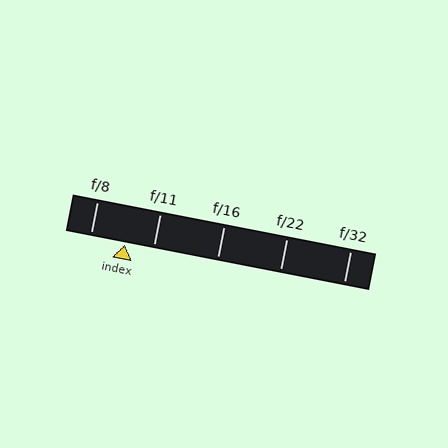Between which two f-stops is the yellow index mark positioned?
The index mark is between f/8 and f/11.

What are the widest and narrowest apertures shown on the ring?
The widest aperture shown is f/8 and the narrowest is f/32.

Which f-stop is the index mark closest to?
The index mark is closest to f/11.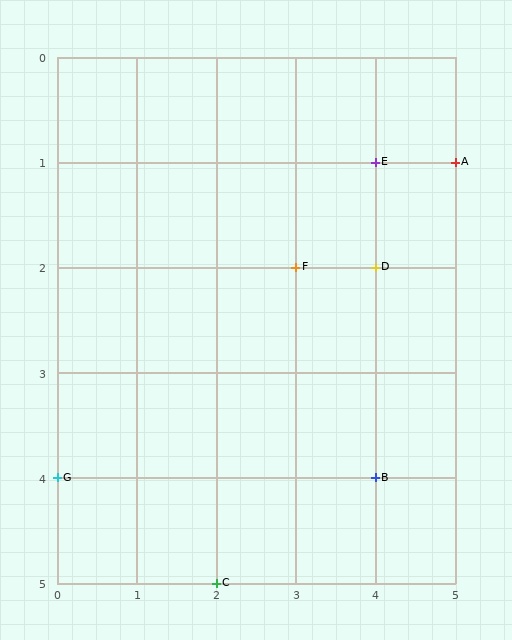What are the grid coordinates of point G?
Point G is at grid coordinates (0, 4).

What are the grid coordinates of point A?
Point A is at grid coordinates (5, 1).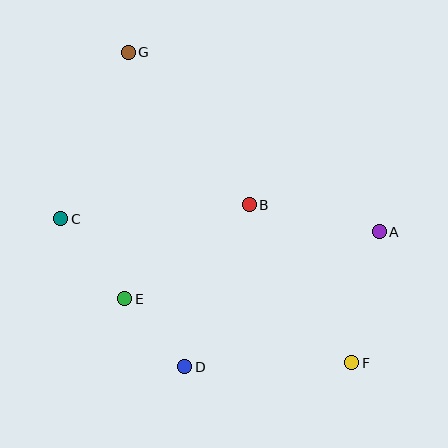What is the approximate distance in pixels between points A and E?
The distance between A and E is approximately 263 pixels.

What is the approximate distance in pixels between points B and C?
The distance between B and C is approximately 189 pixels.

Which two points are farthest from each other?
Points F and G are farthest from each other.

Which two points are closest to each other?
Points D and E are closest to each other.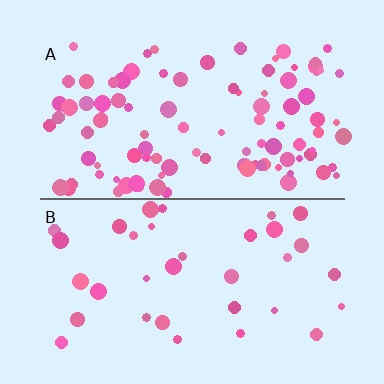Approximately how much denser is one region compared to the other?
Approximately 2.8× — region A over region B.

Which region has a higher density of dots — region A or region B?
A (the top).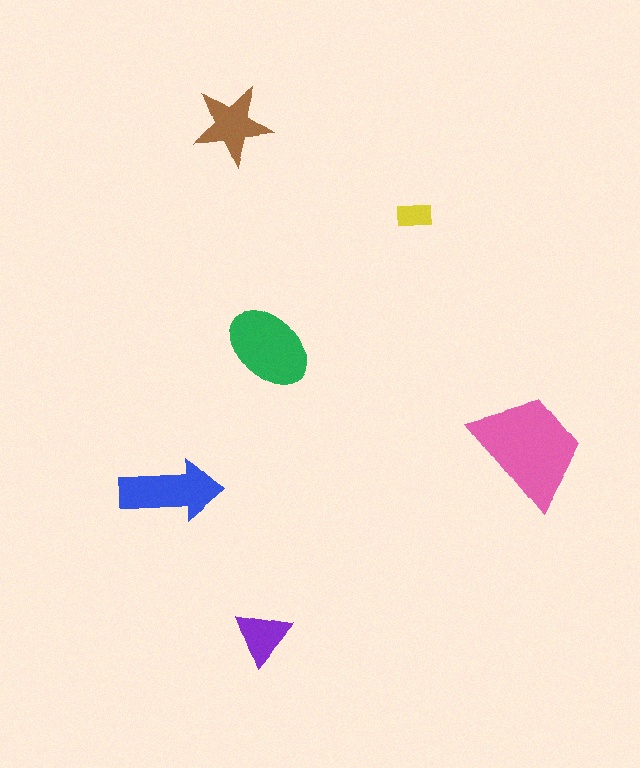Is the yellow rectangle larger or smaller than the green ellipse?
Smaller.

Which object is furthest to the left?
The blue arrow is leftmost.